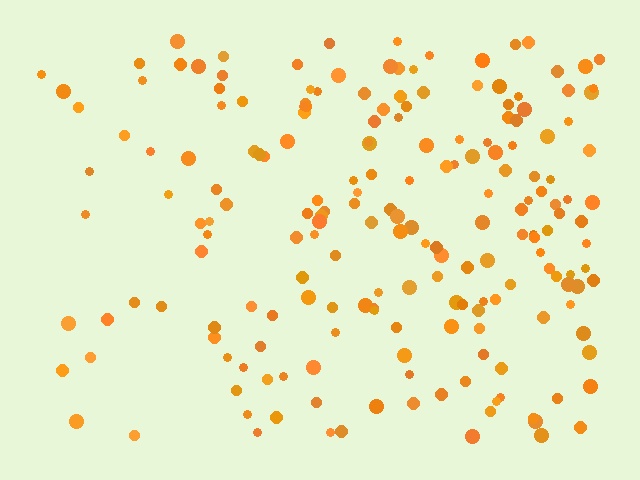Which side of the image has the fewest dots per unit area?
The left.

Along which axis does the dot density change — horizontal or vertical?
Horizontal.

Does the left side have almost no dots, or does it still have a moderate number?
Still a moderate number, just noticeably fewer than the right.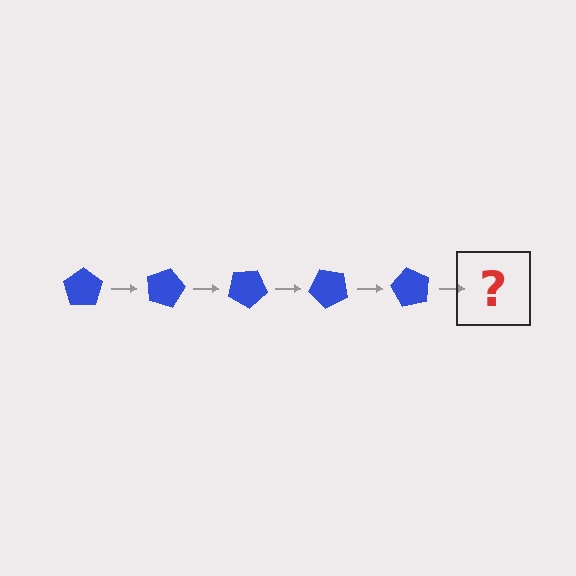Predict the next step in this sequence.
The next step is a blue pentagon rotated 75 degrees.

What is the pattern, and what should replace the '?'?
The pattern is that the pentagon rotates 15 degrees each step. The '?' should be a blue pentagon rotated 75 degrees.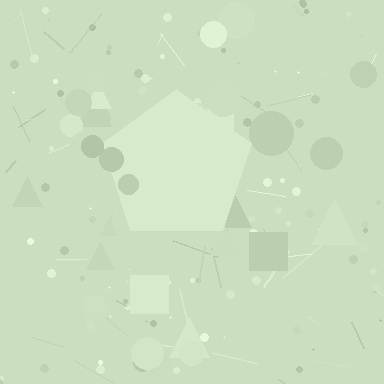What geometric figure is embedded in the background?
A pentagon is embedded in the background.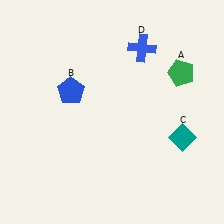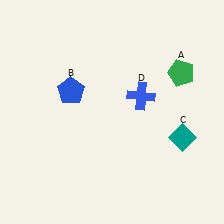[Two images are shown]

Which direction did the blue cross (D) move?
The blue cross (D) moved down.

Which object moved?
The blue cross (D) moved down.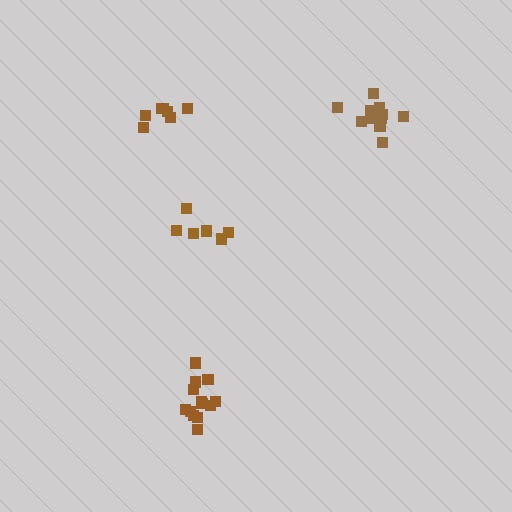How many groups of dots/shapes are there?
There are 4 groups.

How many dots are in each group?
Group 1: 7 dots, Group 2: 13 dots, Group 3: 7 dots, Group 4: 12 dots (39 total).